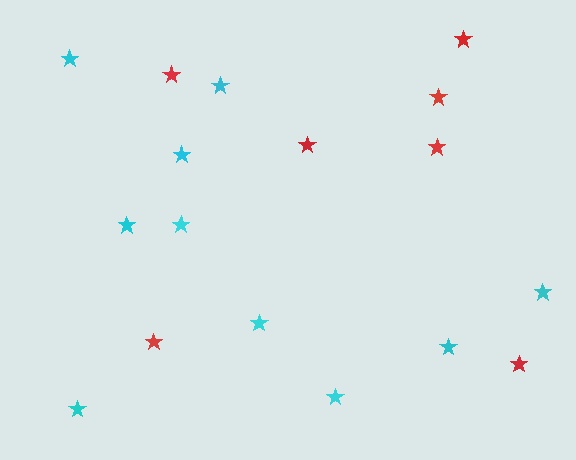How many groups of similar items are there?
There are 2 groups: one group of cyan stars (10) and one group of red stars (7).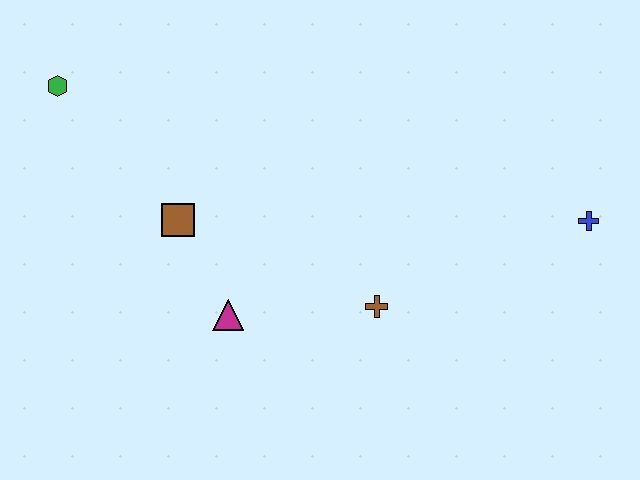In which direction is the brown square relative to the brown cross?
The brown square is to the left of the brown cross.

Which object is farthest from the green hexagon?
The blue cross is farthest from the green hexagon.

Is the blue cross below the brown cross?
No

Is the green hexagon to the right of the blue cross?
No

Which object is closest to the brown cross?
The magenta triangle is closest to the brown cross.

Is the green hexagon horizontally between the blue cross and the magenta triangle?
No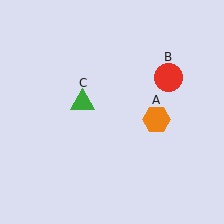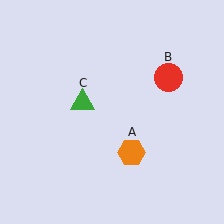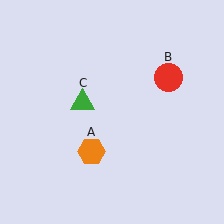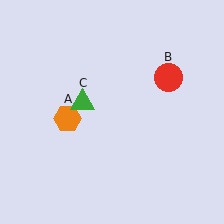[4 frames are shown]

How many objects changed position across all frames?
1 object changed position: orange hexagon (object A).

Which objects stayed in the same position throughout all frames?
Red circle (object B) and green triangle (object C) remained stationary.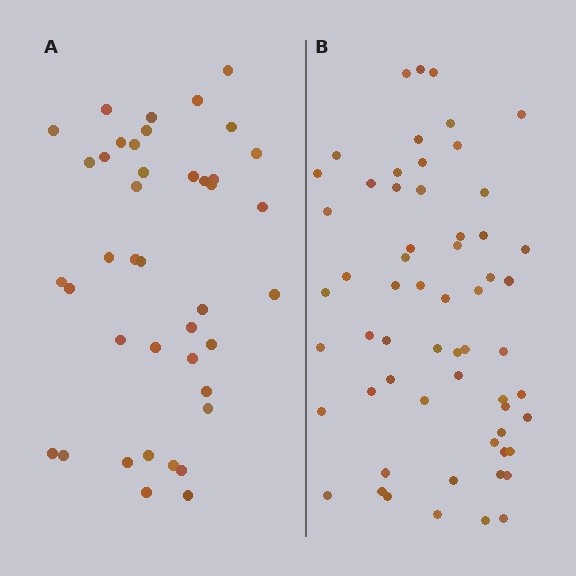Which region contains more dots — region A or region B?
Region B (the right region) has more dots.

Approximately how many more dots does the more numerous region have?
Region B has approximately 20 more dots than region A.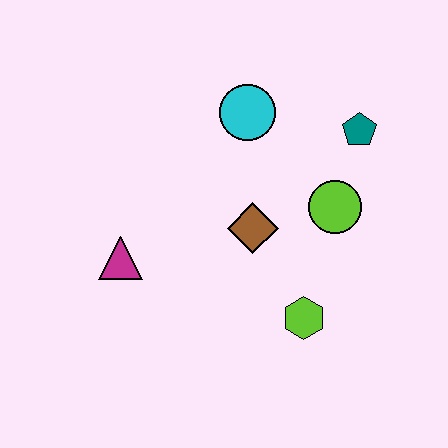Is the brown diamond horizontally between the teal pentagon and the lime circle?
No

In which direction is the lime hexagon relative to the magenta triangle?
The lime hexagon is to the right of the magenta triangle.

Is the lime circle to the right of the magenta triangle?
Yes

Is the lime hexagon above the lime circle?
No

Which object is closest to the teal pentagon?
The lime circle is closest to the teal pentagon.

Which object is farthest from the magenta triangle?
The teal pentagon is farthest from the magenta triangle.